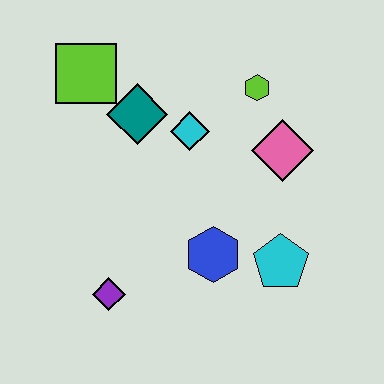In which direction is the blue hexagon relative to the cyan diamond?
The blue hexagon is below the cyan diamond.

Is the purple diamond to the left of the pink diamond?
Yes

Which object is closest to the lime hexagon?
The pink diamond is closest to the lime hexagon.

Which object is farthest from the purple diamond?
The lime hexagon is farthest from the purple diamond.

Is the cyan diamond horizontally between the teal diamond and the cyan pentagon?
Yes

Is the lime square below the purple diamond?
No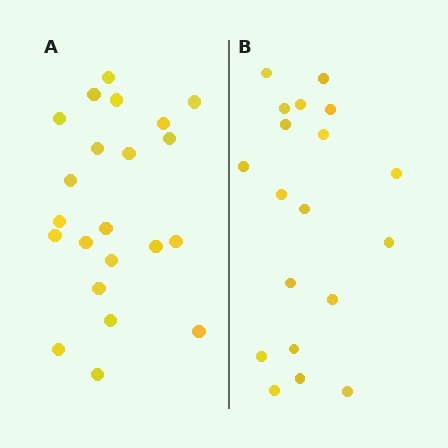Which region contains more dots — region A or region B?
Region A (the left region) has more dots.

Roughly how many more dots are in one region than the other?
Region A has just a few more — roughly 2 or 3 more dots than region B.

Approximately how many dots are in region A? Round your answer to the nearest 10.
About 20 dots. (The exact count is 22, which rounds to 20.)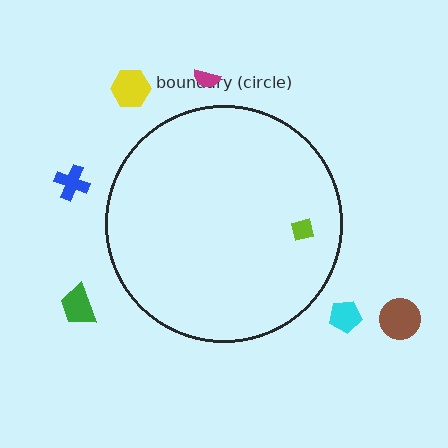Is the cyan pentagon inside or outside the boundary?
Outside.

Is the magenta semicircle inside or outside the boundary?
Outside.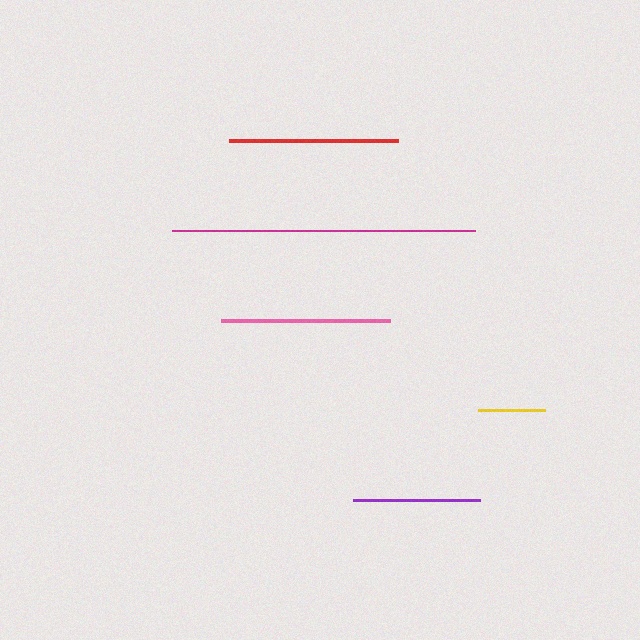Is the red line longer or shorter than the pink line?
The red line is longer than the pink line.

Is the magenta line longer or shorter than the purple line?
The magenta line is longer than the purple line.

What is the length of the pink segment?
The pink segment is approximately 169 pixels long.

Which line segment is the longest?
The magenta line is the longest at approximately 304 pixels.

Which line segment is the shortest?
The yellow line is the shortest at approximately 67 pixels.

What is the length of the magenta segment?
The magenta segment is approximately 304 pixels long.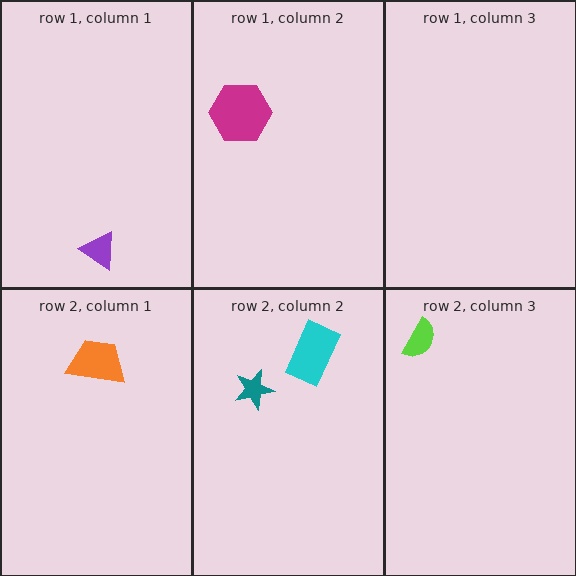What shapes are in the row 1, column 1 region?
The purple triangle.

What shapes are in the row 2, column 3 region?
The lime semicircle.